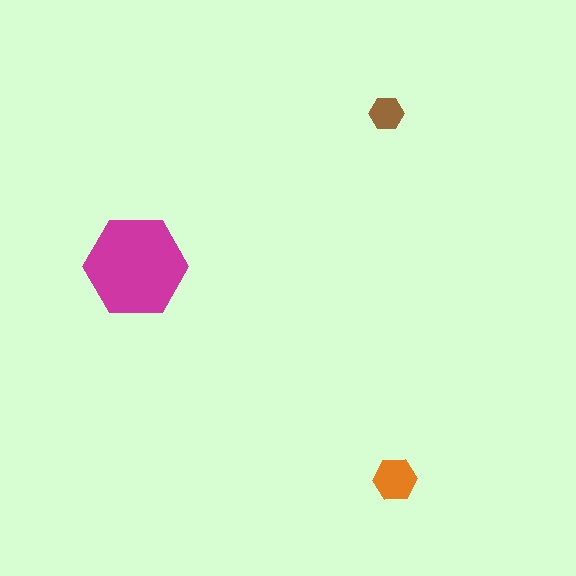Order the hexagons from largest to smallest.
the magenta one, the orange one, the brown one.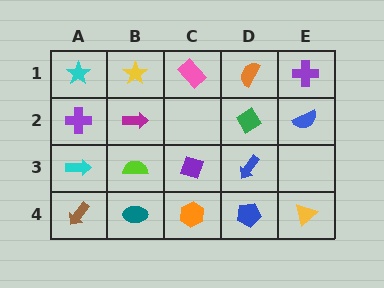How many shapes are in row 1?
5 shapes.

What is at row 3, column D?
A blue arrow.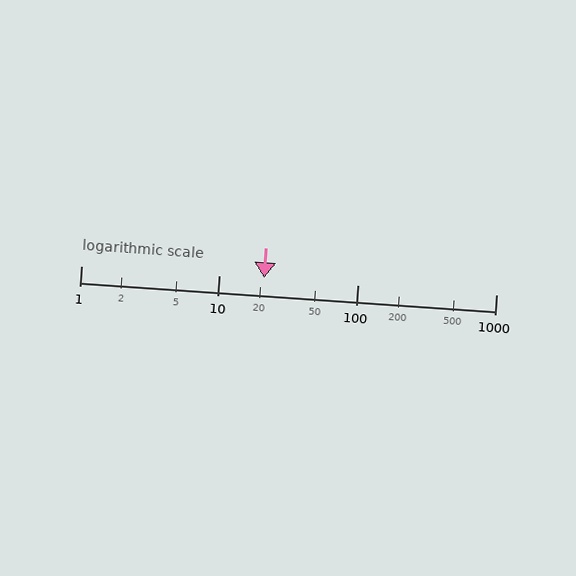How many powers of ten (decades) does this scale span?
The scale spans 3 decades, from 1 to 1000.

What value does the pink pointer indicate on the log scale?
The pointer indicates approximately 21.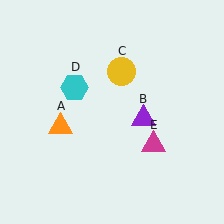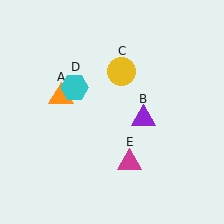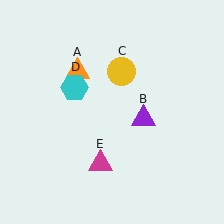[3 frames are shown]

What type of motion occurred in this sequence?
The orange triangle (object A), magenta triangle (object E) rotated clockwise around the center of the scene.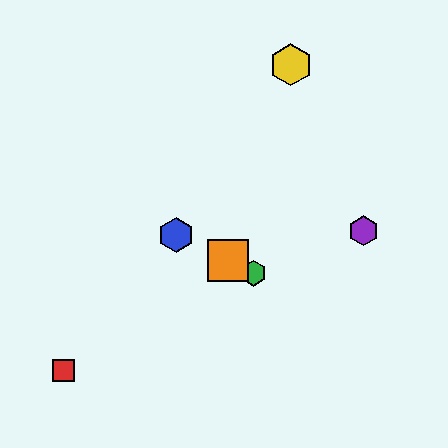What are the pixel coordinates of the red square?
The red square is at (64, 371).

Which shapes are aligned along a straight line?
The blue hexagon, the green hexagon, the orange square are aligned along a straight line.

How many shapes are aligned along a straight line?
3 shapes (the blue hexagon, the green hexagon, the orange square) are aligned along a straight line.